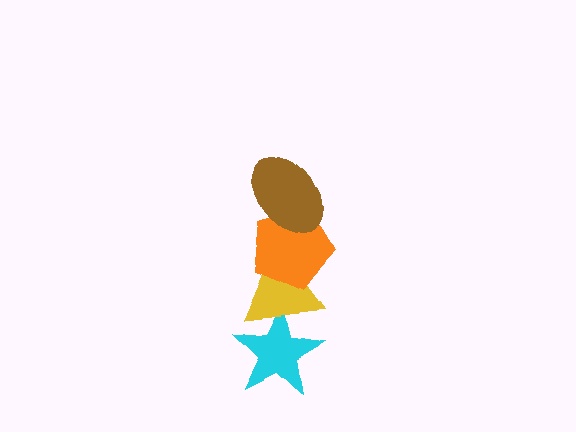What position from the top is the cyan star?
The cyan star is 4th from the top.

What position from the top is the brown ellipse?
The brown ellipse is 1st from the top.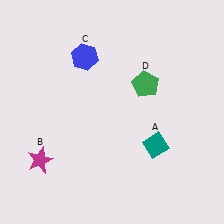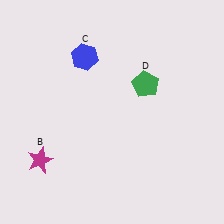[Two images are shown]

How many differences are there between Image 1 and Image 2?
There is 1 difference between the two images.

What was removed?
The teal diamond (A) was removed in Image 2.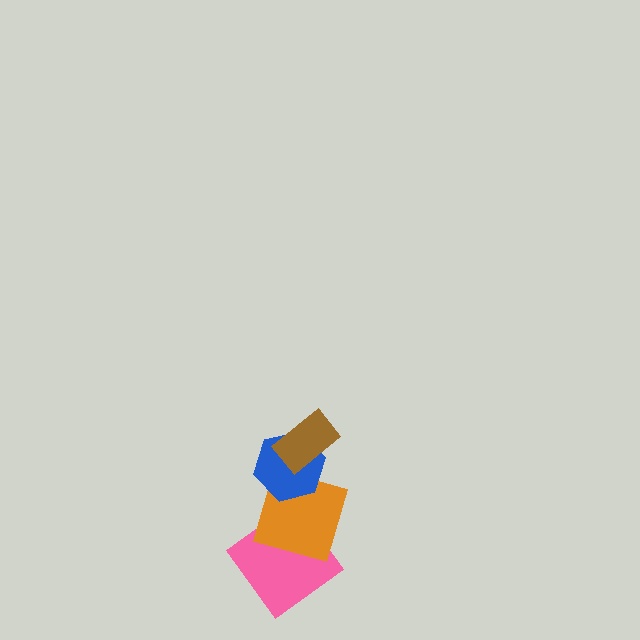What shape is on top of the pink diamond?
The orange square is on top of the pink diamond.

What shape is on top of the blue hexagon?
The brown rectangle is on top of the blue hexagon.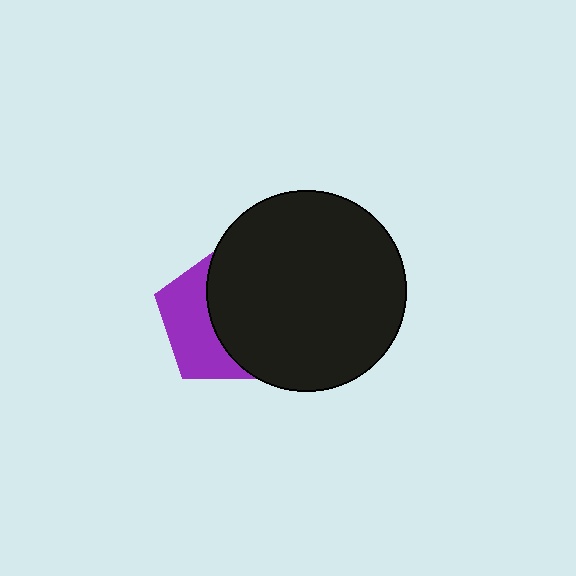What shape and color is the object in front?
The object in front is a black circle.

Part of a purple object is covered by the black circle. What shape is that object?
It is a pentagon.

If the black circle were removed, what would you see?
You would see the complete purple pentagon.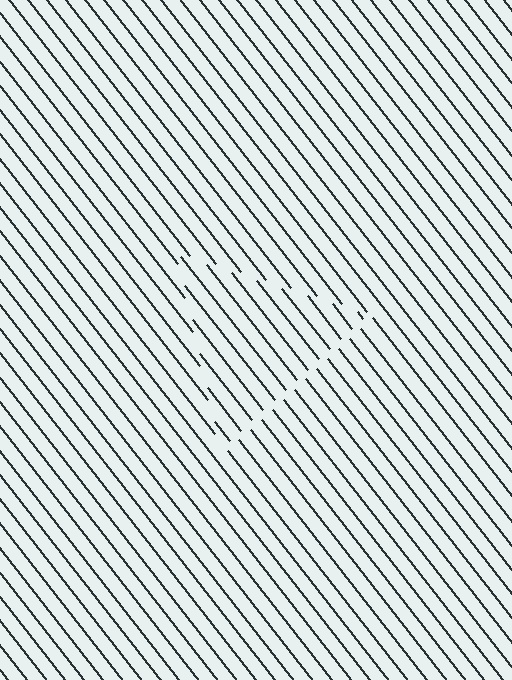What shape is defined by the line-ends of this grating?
An illusory triangle. The interior of the shape contains the same grating, shifted by half a period — the contour is defined by the phase discontinuity where line-ends from the inner and outer gratings abut.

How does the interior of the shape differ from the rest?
The interior of the shape contains the same grating, shifted by half a period — the contour is defined by the phase discontinuity where line-ends from the inner and outer gratings abut.